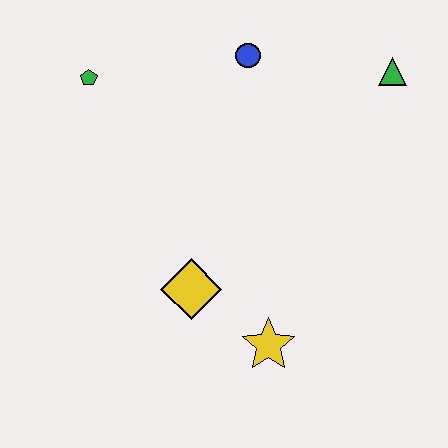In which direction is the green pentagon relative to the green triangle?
The green pentagon is to the left of the green triangle.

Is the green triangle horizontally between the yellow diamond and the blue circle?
No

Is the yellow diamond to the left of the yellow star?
Yes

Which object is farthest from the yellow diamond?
The green triangle is farthest from the yellow diamond.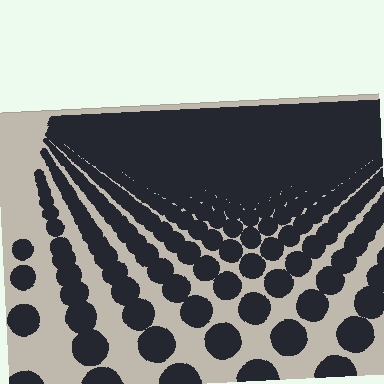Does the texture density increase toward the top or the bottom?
Density increases toward the top.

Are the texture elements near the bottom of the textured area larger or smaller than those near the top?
Larger. Near the bottom, elements are closer to the viewer and appear at a bigger on-screen size.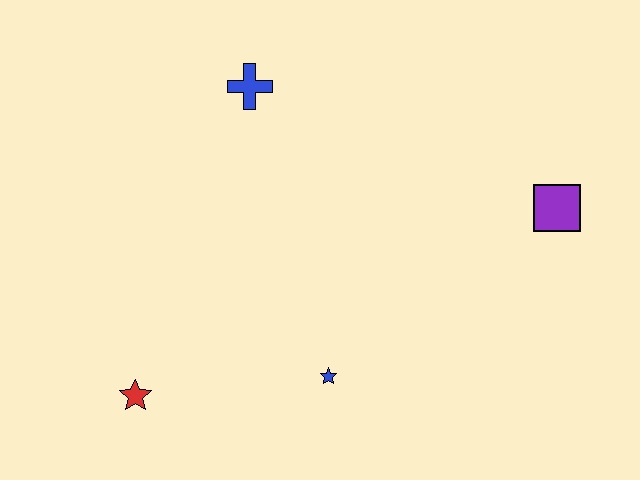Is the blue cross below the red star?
No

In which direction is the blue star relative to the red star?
The blue star is to the right of the red star.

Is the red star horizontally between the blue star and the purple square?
No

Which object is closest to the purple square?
The blue star is closest to the purple square.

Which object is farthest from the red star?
The purple square is farthest from the red star.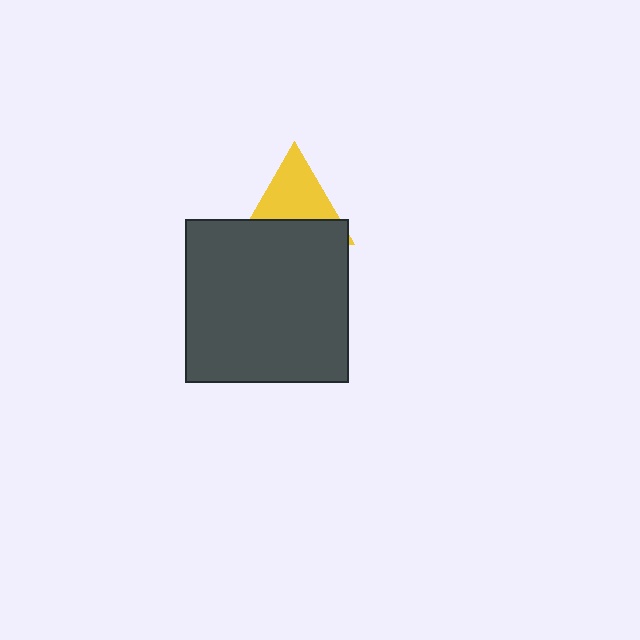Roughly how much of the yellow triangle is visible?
About half of it is visible (roughly 57%).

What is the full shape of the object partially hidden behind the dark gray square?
The partially hidden object is a yellow triangle.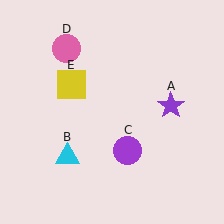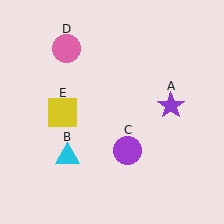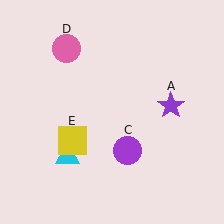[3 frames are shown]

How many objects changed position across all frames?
1 object changed position: yellow square (object E).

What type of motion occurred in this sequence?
The yellow square (object E) rotated counterclockwise around the center of the scene.